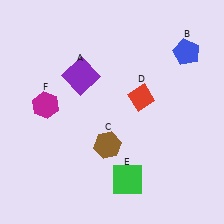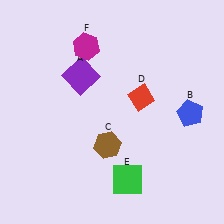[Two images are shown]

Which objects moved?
The objects that moved are: the blue pentagon (B), the magenta hexagon (F).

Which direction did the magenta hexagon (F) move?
The magenta hexagon (F) moved up.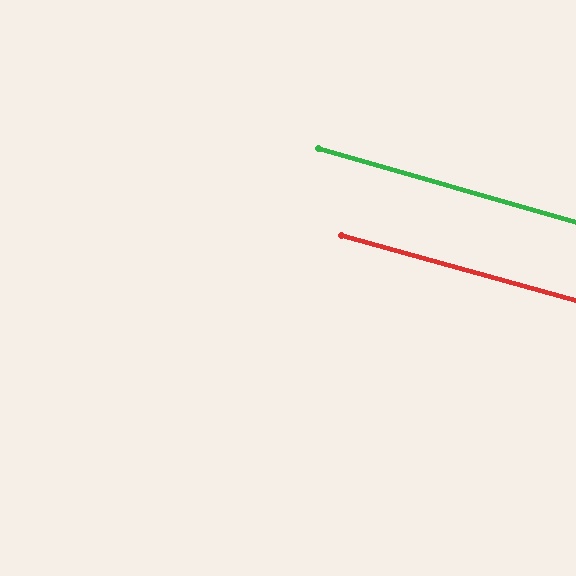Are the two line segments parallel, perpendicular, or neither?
Parallel — their directions differ by only 0.5°.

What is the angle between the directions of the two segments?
Approximately 1 degree.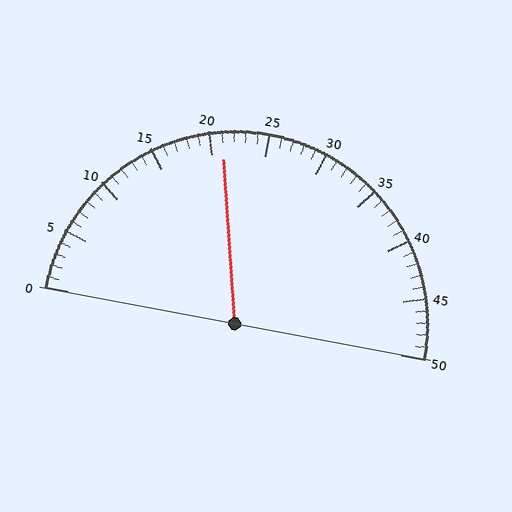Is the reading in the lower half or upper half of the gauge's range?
The reading is in the lower half of the range (0 to 50).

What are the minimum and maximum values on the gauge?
The gauge ranges from 0 to 50.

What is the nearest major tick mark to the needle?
The nearest major tick mark is 20.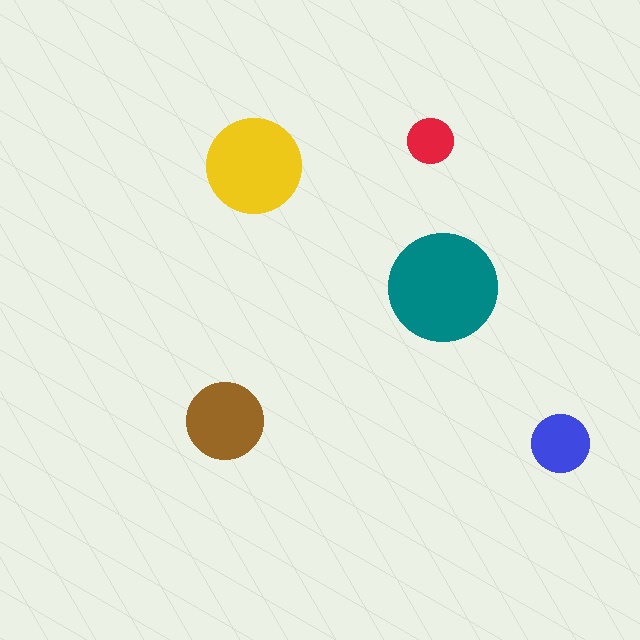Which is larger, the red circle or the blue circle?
The blue one.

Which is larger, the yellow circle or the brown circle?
The yellow one.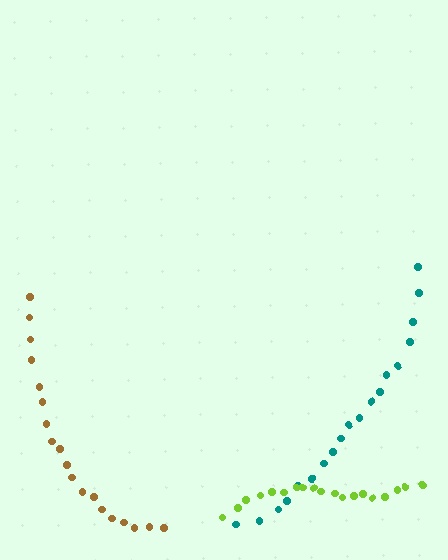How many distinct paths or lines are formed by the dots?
There are 3 distinct paths.